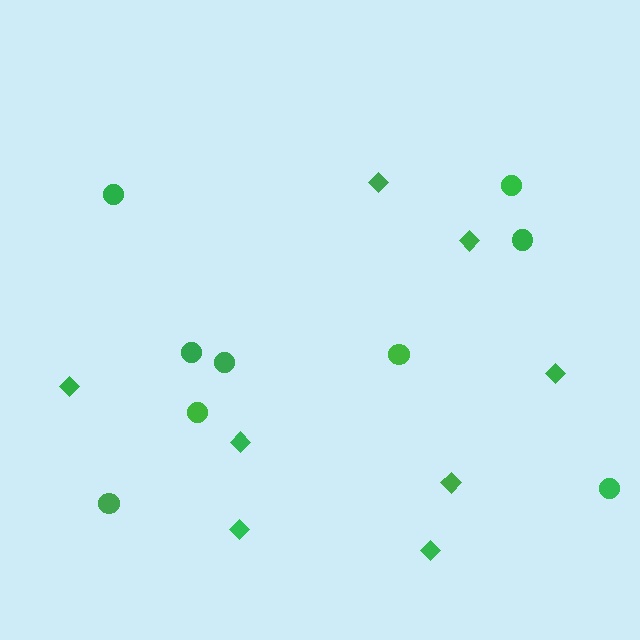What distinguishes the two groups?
There are 2 groups: one group of diamonds (8) and one group of circles (9).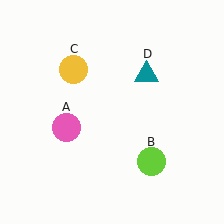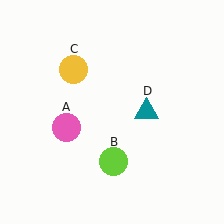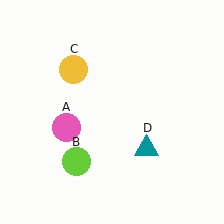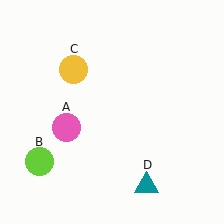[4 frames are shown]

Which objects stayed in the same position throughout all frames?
Pink circle (object A) and yellow circle (object C) remained stationary.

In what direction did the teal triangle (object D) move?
The teal triangle (object D) moved down.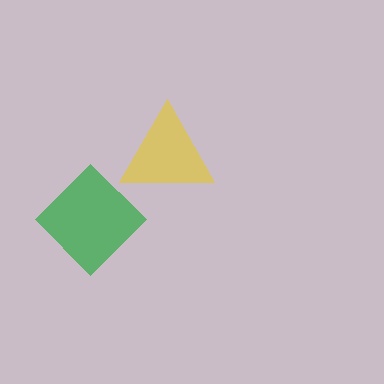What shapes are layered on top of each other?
The layered shapes are: a green diamond, a yellow triangle.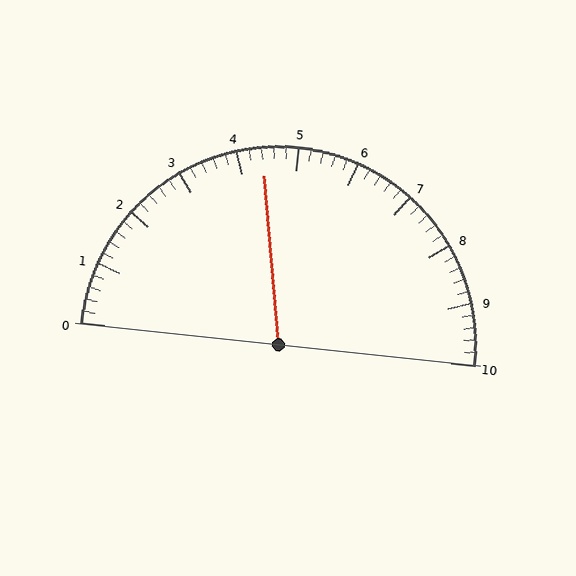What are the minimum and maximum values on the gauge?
The gauge ranges from 0 to 10.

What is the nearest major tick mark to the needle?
The nearest major tick mark is 4.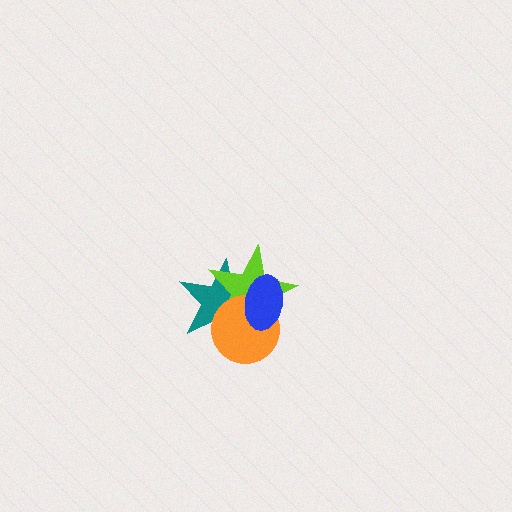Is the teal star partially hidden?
Yes, it is partially covered by another shape.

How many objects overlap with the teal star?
3 objects overlap with the teal star.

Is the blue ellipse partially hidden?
No, no other shape covers it.